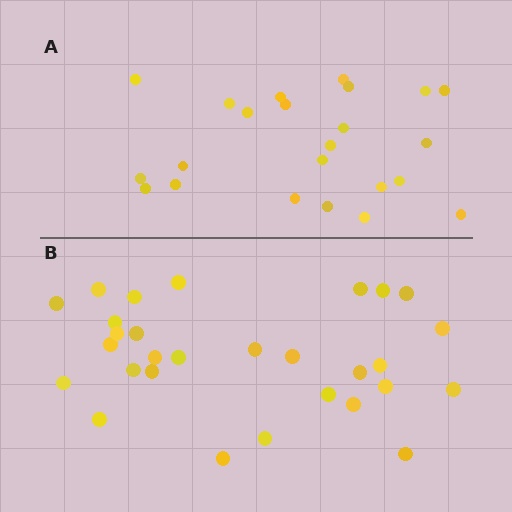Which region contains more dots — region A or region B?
Region B (the bottom region) has more dots.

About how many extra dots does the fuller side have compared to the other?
Region B has about 6 more dots than region A.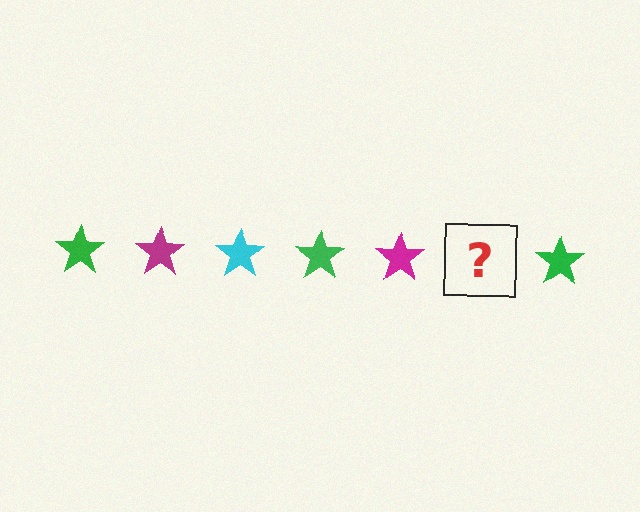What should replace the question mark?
The question mark should be replaced with a cyan star.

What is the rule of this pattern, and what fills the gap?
The rule is that the pattern cycles through green, magenta, cyan stars. The gap should be filled with a cyan star.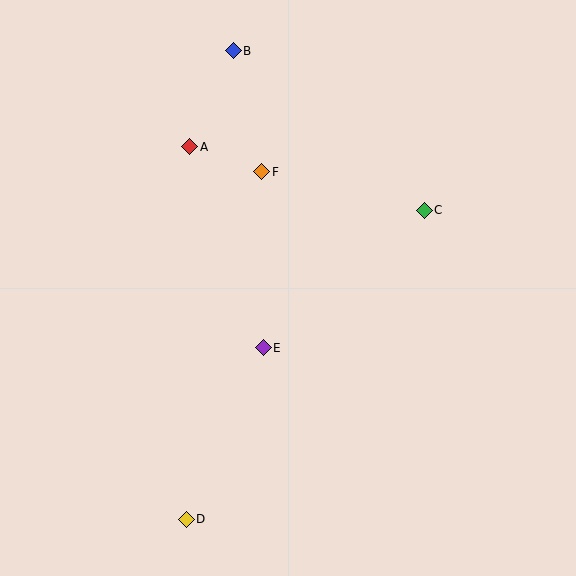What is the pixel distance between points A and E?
The distance between A and E is 214 pixels.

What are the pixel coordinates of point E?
Point E is at (263, 348).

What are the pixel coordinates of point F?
Point F is at (262, 172).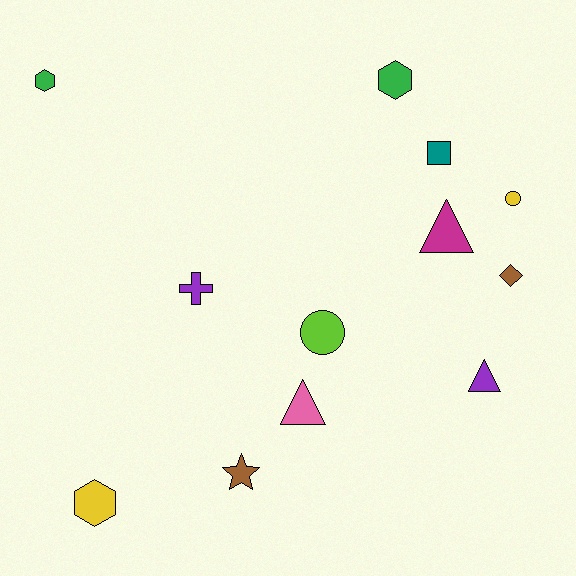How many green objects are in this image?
There are 2 green objects.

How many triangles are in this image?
There are 3 triangles.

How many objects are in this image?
There are 12 objects.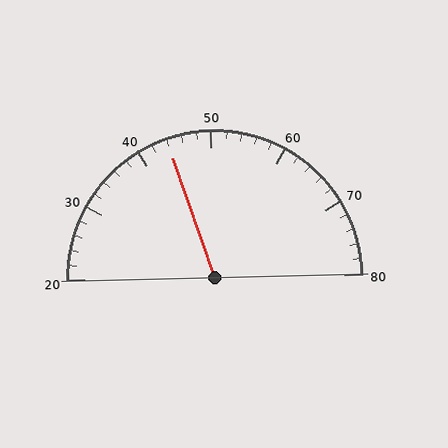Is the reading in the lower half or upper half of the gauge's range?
The reading is in the lower half of the range (20 to 80).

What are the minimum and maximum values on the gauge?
The gauge ranges from 20 to 80.